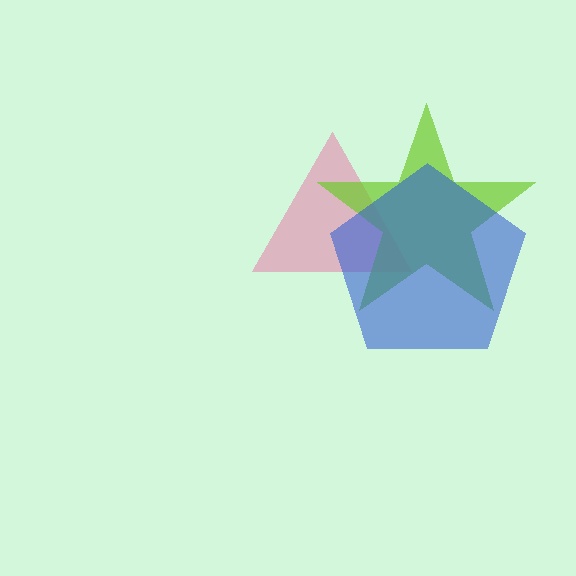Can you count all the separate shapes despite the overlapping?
Yes, there are 3 separate shapes.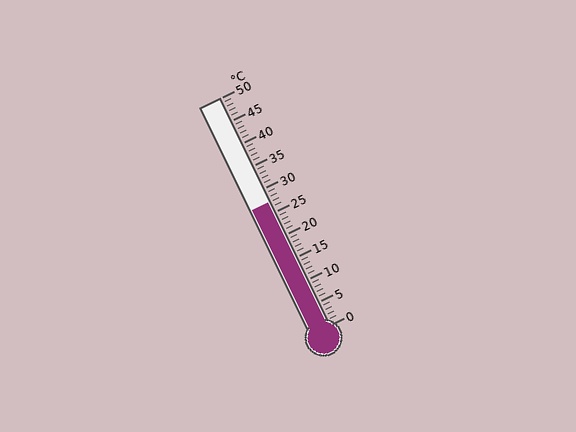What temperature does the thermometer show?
The thermometer shows approximately 27°C.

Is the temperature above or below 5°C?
The temperature is above 5°C.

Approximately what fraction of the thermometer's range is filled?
The thermometer is filled to approximately 55% of its range.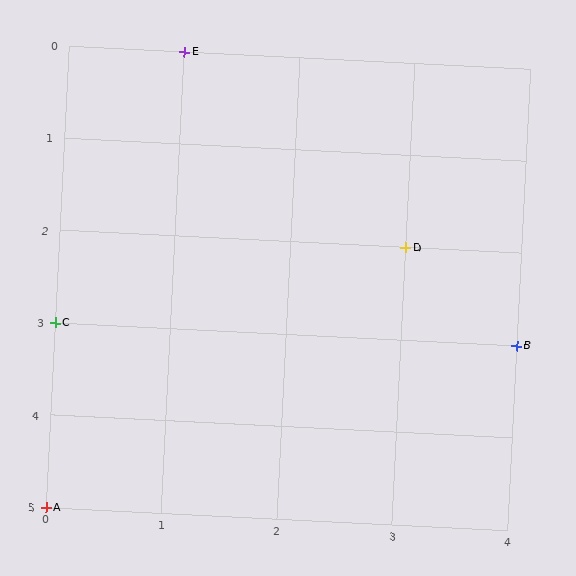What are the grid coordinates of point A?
Point A is at grid coordinates (0, 5).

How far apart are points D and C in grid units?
Points D and C are 3 columns and 1 row apart (about 3.2 grid units diagonally).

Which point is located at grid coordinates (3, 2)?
Point D is at (3, 2).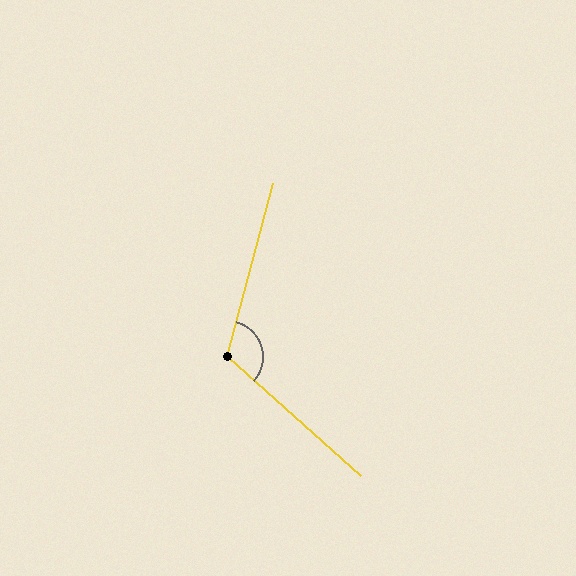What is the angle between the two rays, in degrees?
Approximately 117 degrees.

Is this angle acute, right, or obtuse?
It is obtuse.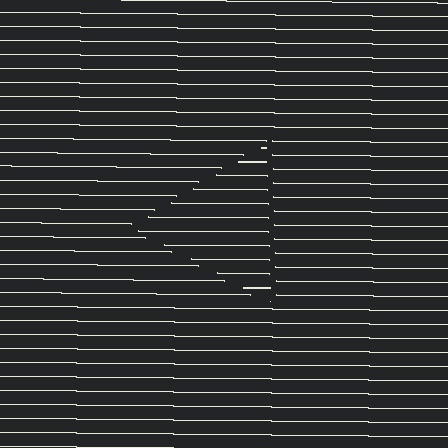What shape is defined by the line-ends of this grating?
An illusory triangle. The interior of the shape contains the same grating, shifted by half a period — the contour is defined by the phase discontinuity where line-ends from the inner and outer gratings abut.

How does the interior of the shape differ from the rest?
The interior of the shape contains the same grating, shifted by half a period — the contour is defined by the phase discontinuity where line-ends from the inner and outer gratings abut.